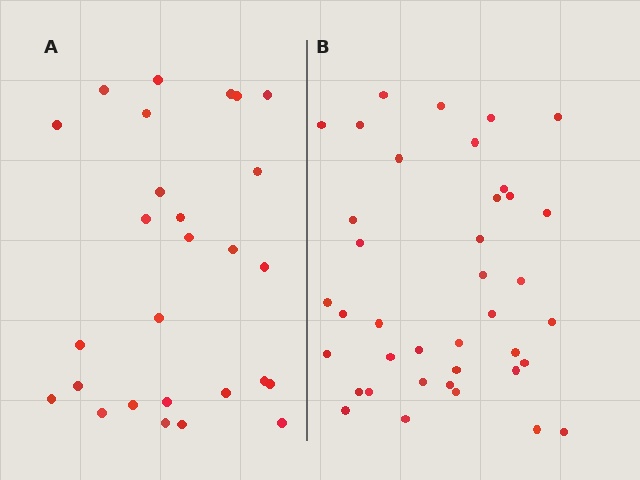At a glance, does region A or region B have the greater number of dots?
Region B (the right region) has more dots.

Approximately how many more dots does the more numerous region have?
Region B has roughly 12 or so more dots than region A.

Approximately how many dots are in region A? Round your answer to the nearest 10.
About 30 dots. (The exact count is 27, which rounds to 30.)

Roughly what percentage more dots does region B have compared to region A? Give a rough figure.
About 45% more.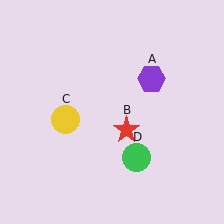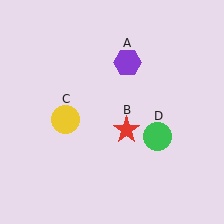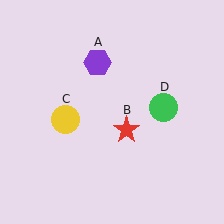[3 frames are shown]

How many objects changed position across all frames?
2 objects changed position: purple hexagon (object A), green circle (object D).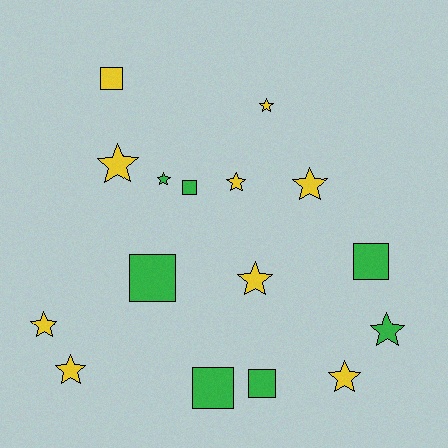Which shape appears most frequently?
Star, with 10 objects.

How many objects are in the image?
There are 16 objects.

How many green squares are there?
There are 5 green squares.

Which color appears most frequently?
Yellow, with 9 objects.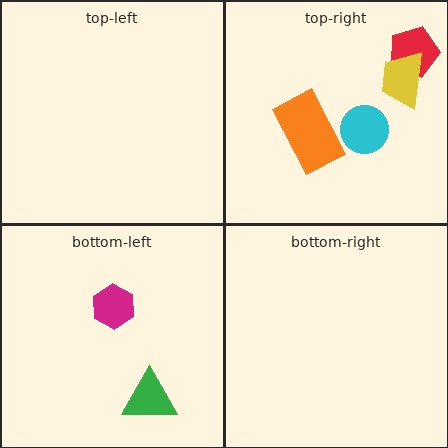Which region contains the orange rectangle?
The top-right region.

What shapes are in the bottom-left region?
The magenta hexagon, the green triangle.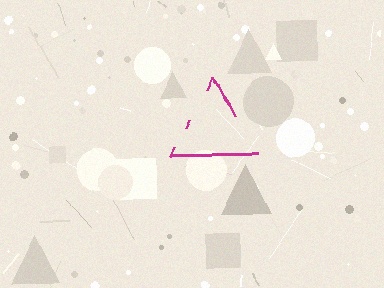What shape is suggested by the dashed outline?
The dashed outline suggests a triangle.